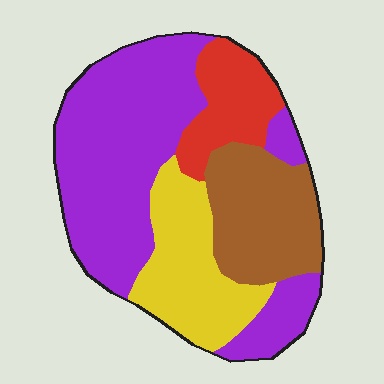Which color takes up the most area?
Purple, at roughly 45%.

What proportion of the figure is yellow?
Yellow covers about 20% of the figure.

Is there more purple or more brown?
Purple.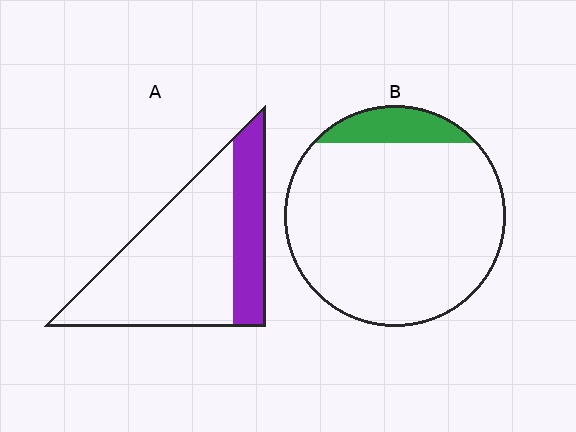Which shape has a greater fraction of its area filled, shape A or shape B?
Shape A.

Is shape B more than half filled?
No.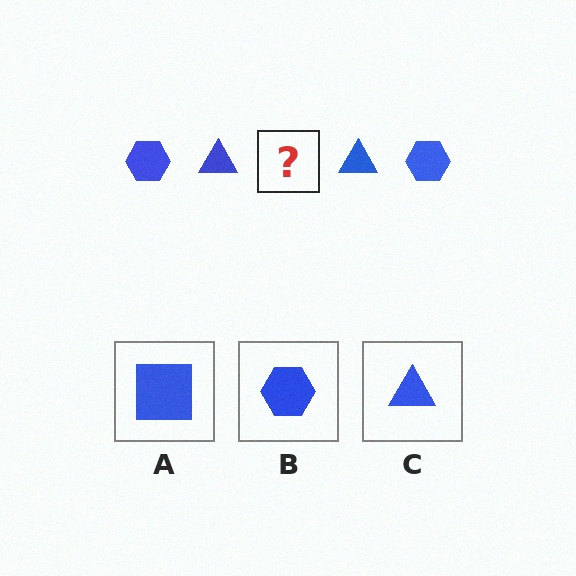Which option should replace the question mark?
Option B.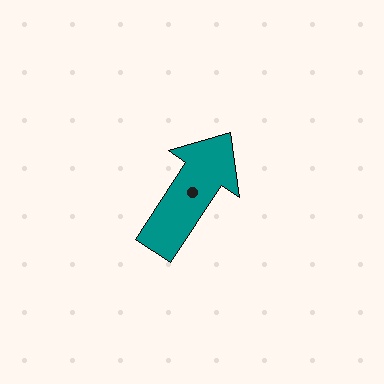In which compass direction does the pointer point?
Northeast.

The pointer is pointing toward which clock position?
Roughly 1 o'clock.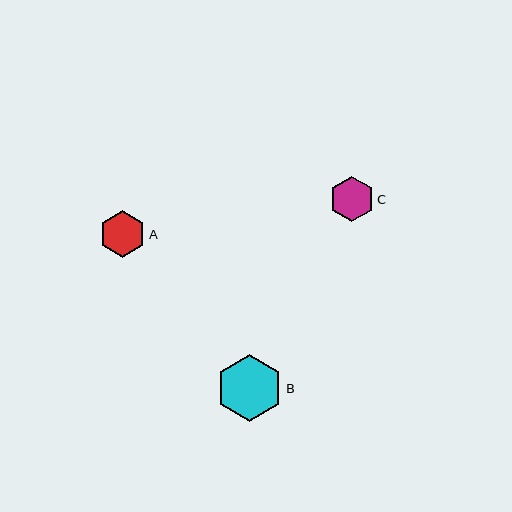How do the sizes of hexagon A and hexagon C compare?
Hexagon A and hexagon C are approximately the same size.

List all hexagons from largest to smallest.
From largest to smallest: B, A, C.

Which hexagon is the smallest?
Hexagon C is the smallest with a size of approximately 45 pixels.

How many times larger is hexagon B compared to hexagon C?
Hexagon B is approximately 1.5 times the size of hexagon C.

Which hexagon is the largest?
Hexagon B is the largest with a size of approximately 66 pixels.